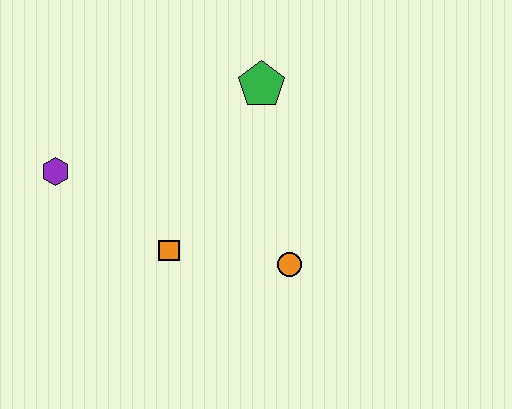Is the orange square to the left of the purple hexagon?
No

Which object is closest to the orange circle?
The orange square is closest to the orange circle.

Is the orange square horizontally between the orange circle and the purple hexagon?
Yes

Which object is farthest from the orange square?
The green pentagon is farthest from the orange square.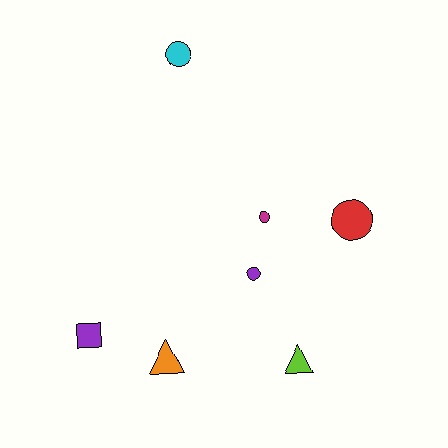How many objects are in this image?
There are 7 objects.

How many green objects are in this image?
There are no green objects.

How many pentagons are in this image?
There are no pentagons.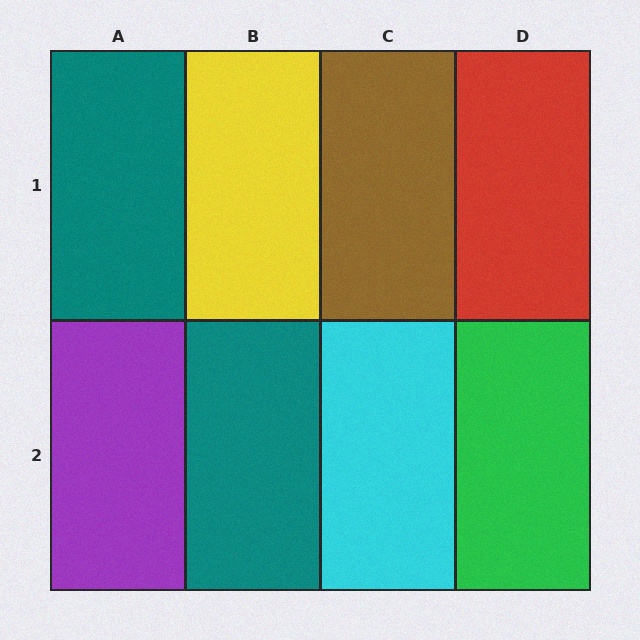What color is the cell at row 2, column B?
Teal.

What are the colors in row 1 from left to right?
Teal, yellow, brown, red.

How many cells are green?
1 cell is green.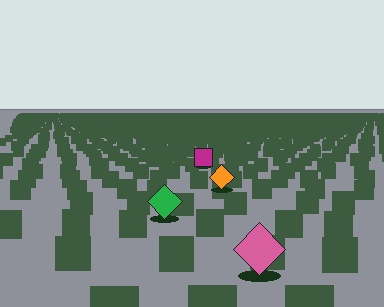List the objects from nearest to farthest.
From nearest to farthest: the pink diamond, the green diamond, the orange diamond, the magenta square.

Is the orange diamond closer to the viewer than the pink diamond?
No. The pink diamond is closer — you can tell from the texture gradient: the ground texture is coarser near it.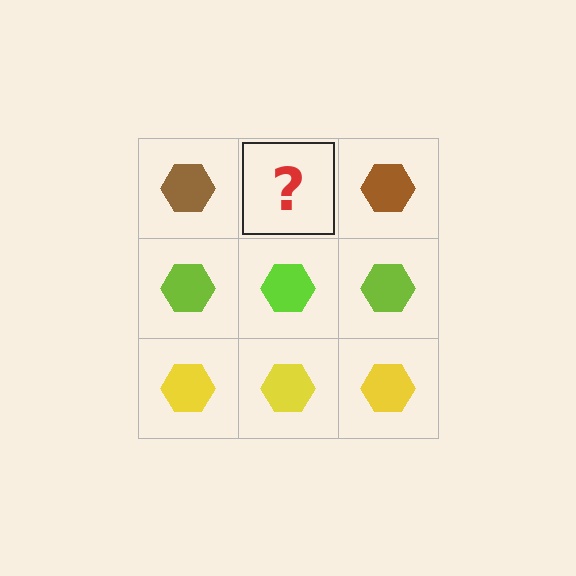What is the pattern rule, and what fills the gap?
The rule is that each row has a consistent color. The gap should be filled with a brown hexagon.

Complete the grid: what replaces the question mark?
The question mark should be replaced with a brown hexagon.